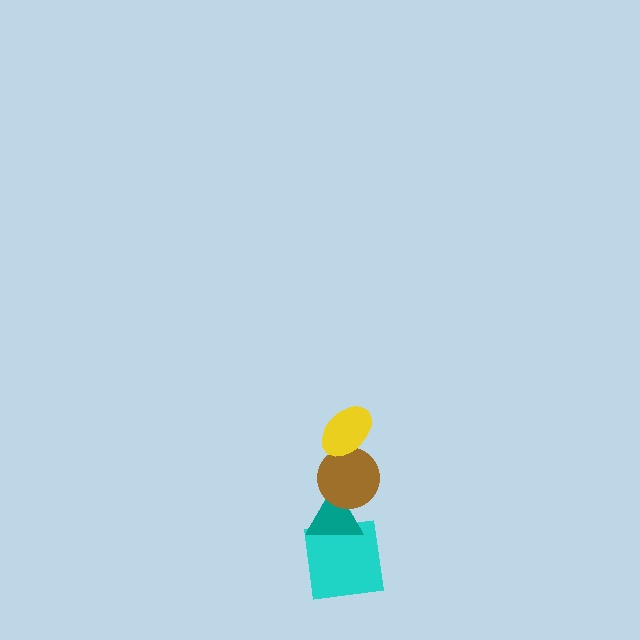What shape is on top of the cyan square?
The teal triangle is on top of the cyan square.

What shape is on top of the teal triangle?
The brown circle is on top of the teal triangle.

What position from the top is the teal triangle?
The teal triangle is 3rd from the top.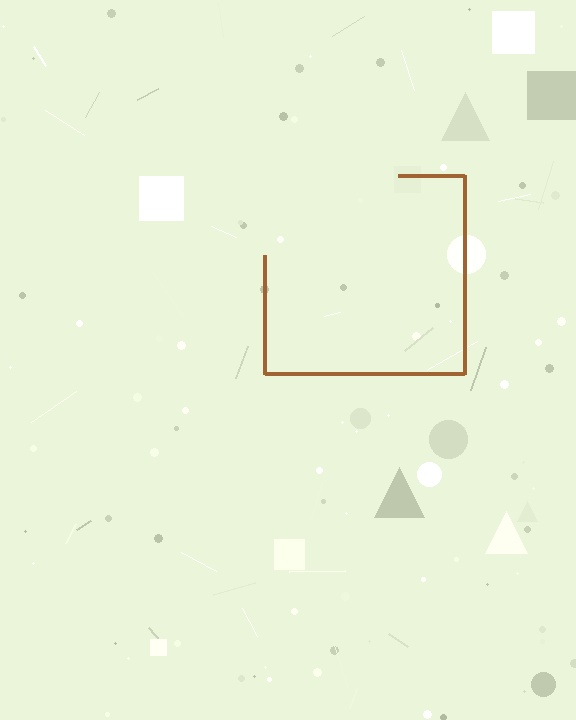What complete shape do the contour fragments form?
The contour fragments form a square.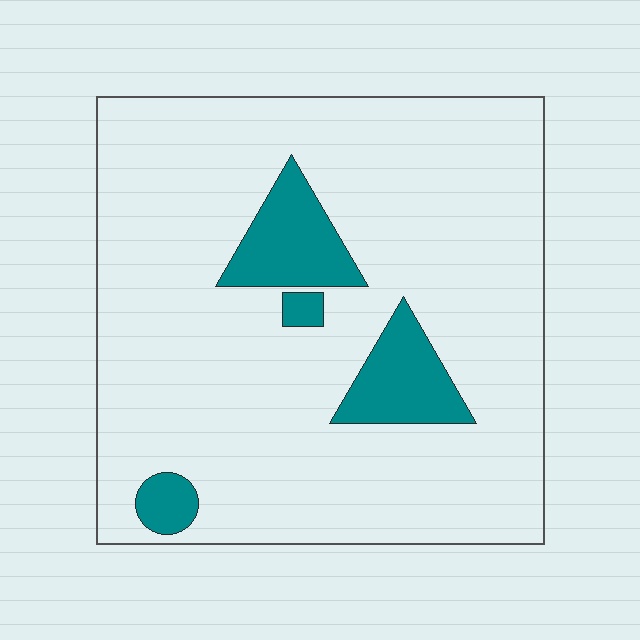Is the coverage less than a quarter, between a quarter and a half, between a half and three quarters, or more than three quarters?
Less than a quarter.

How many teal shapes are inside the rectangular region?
4.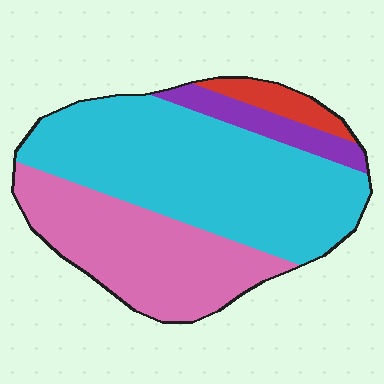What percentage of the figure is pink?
Pink takes up about one third (1/3) of the figure.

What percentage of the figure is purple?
Purple covers 8% of the figure.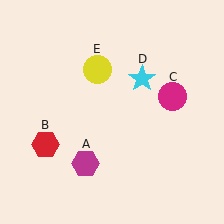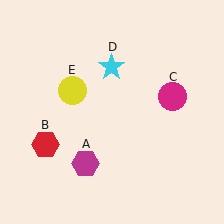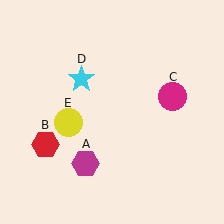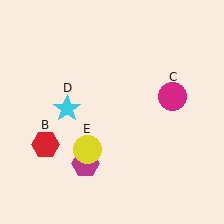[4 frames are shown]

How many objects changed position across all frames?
2 objects changed position: cyan star (object D), yellow circle (object E).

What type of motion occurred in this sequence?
The cyan star (object D), yellow circle (object E) rotated counterclockwise around the center of the scene.